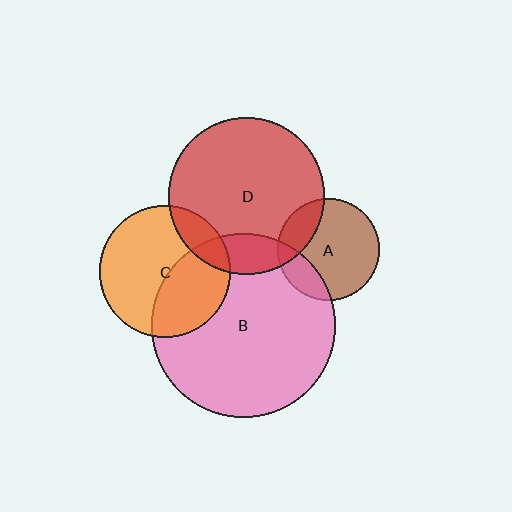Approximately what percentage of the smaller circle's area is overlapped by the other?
Approximately 20%.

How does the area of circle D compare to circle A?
Approximately 2.3 times.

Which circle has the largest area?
Circle B (pink).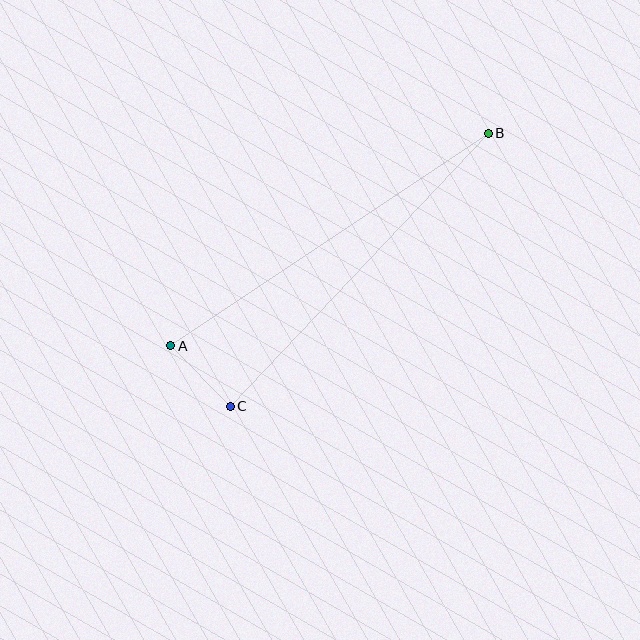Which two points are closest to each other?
Points A and C are closest to each other.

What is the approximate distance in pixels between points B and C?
The distance between B and C is approximately 376 pixels.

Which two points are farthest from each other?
Points A and B are farthest from each other.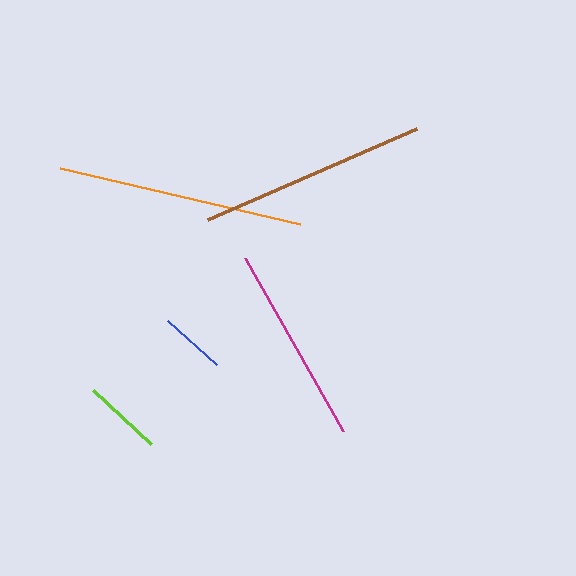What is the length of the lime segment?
The lime segment is approximately 79 pixels long.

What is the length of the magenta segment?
The magenta segment is approximately 199 pixels long.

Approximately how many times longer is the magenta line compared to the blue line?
The magenta line is approximately 3.0 times the length of the blue line.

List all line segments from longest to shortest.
From longest to shortest: orange, brown, magenta, lime, blue.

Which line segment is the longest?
The orange line is the longest at approximately 246 pixels.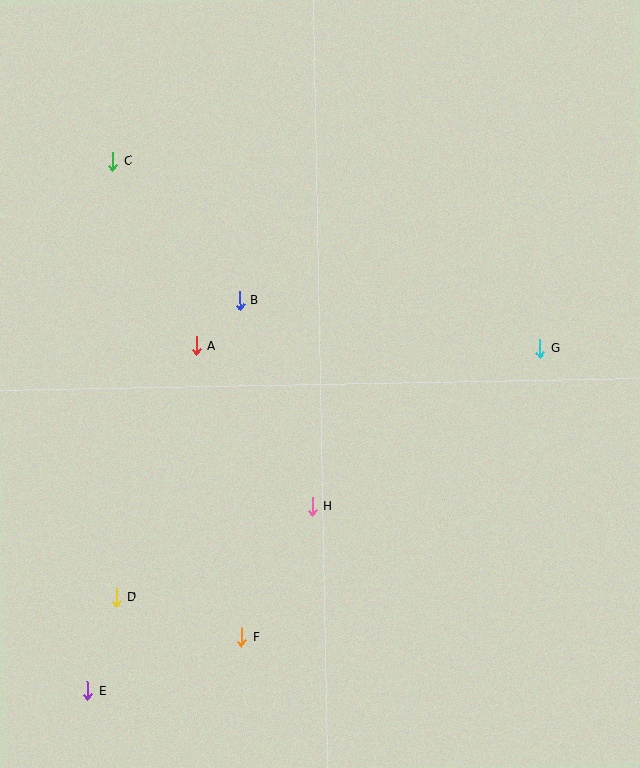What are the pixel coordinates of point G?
Point G is at (540, 348).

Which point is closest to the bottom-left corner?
Point E is closest to the bottom-left corner.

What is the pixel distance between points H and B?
The distance between H and B is 218 pixels.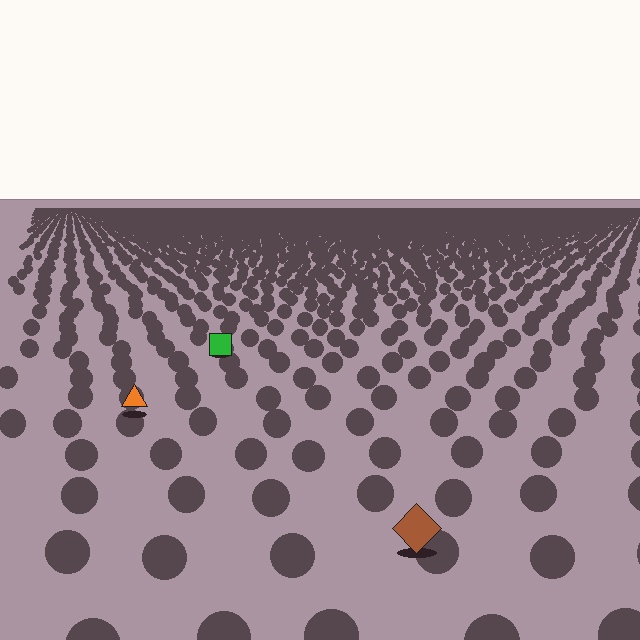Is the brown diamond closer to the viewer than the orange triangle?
Yes. The brown diamond is closer — you can tell from the texture gradient: the ground texture is coarser near it.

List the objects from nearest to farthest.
From nearest to farthest: the brown diamond, the orange triangle, the green square.